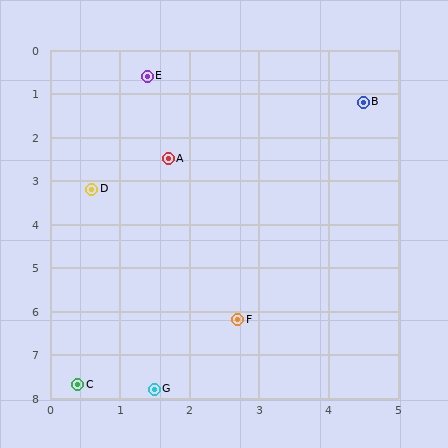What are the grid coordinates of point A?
Point A is at approximately (1.7, 2.5).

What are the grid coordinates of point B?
Point B is at approximately (4.5, 1.2).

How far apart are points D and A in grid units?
Points D and A are about 1.3 grid units apart.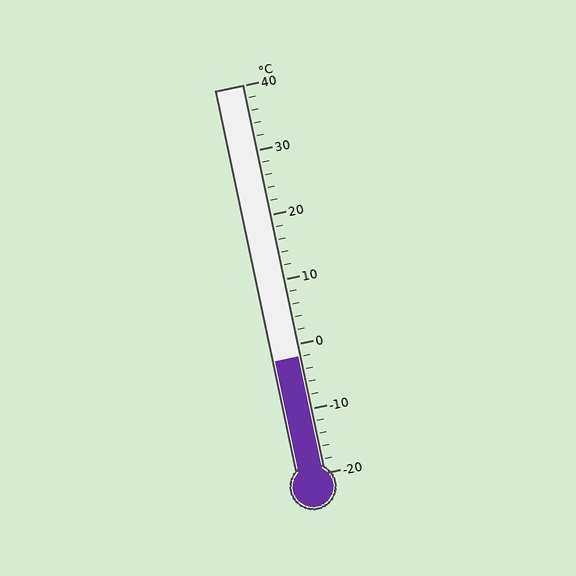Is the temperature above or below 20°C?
The temperature is below 20°C.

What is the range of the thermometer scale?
The thermometer scale ranges from -20°C to 40°C.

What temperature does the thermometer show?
The thermometer shows approximately -2°C.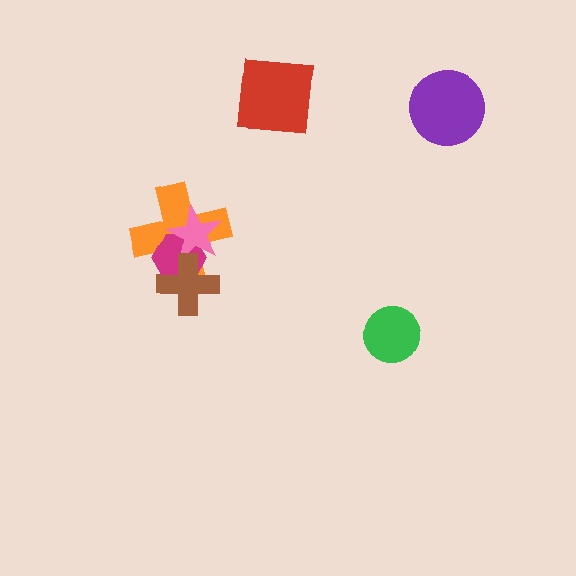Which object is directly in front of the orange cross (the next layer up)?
The magenta hexagon is directly in front of the orange cross.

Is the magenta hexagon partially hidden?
Yes, it is partially covered by another shape.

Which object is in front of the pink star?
The brown cross is in front of the pink star.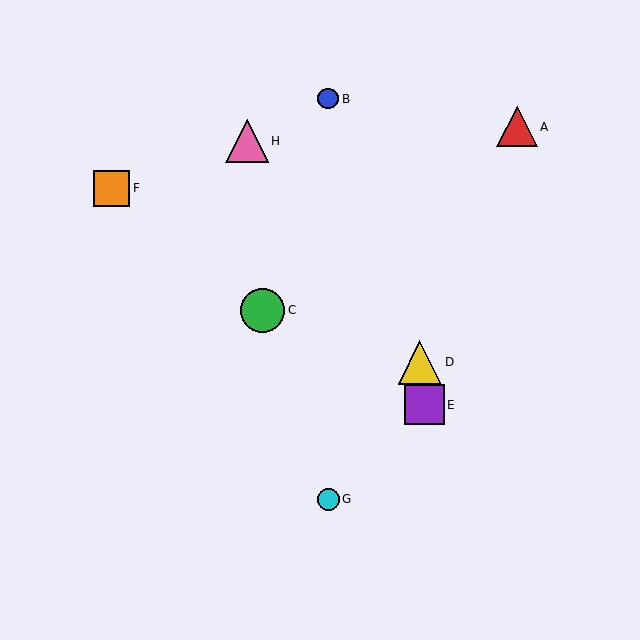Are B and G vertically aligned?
Yes, both are at x≈328.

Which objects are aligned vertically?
Objects B, G are aligned vertically.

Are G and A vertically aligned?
No, G is at x≈328 and A is at x≈517.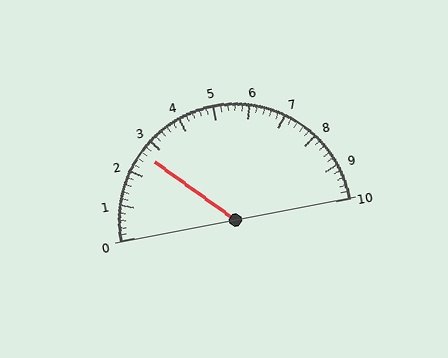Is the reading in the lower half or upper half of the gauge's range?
The reading is in the lower half of the range (0 to 10).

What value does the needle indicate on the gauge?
The needle indicates approximately 2.6.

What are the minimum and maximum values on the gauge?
The gauge ranges from 0 to 10.